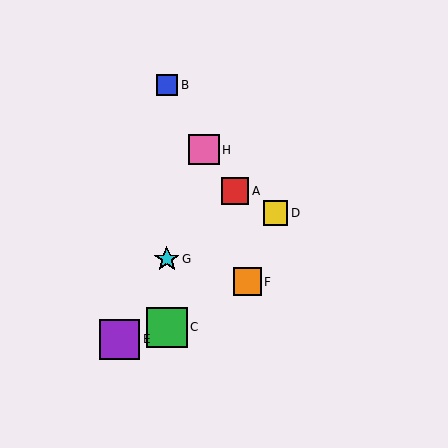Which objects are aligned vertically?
Objects B, C, G are aligned vertically.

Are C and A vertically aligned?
No, C is at x≈167 and A is at x≈235.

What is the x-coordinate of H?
Object H is at x≈204.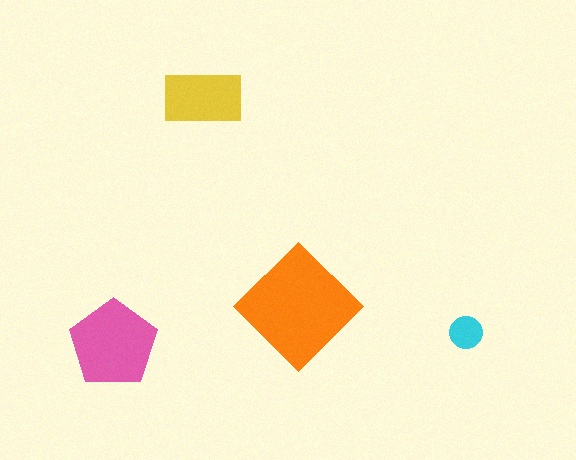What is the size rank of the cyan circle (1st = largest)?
4th.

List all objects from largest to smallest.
The orange diamond, the pink pentagon, the yellow rectangle, the cyan circle.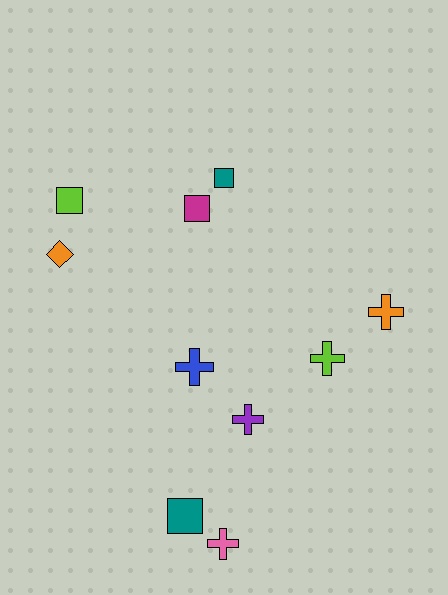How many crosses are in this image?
There are 5 crosses.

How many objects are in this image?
There are 10 objects.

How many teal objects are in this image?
There are 2 teal objects.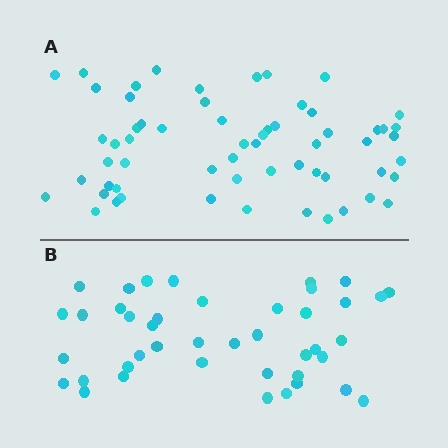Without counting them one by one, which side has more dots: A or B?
Region A (the top region) has more dots.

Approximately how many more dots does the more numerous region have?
Region A has approximately 20 more dots than region B.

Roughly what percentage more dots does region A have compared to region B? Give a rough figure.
About 45% more.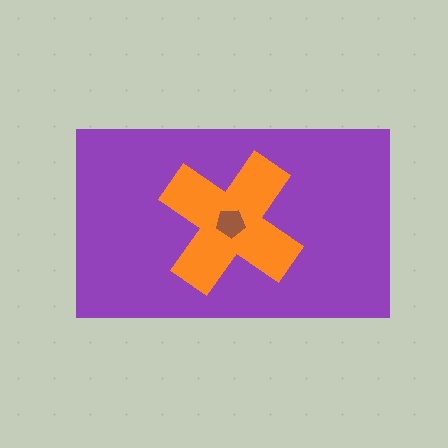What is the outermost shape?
The purple rectangle.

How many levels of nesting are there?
3.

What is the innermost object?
The brown pentagon.